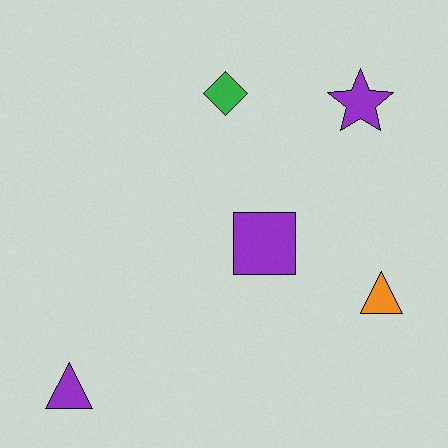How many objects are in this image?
There are 5 objects.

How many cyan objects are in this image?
There are no cyan objects.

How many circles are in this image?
There are no circles.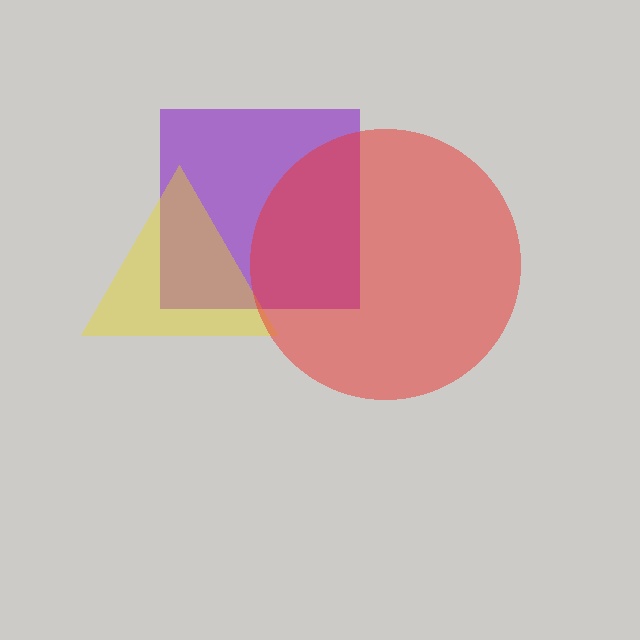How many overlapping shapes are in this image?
There are 3 overlapping shapes in the image.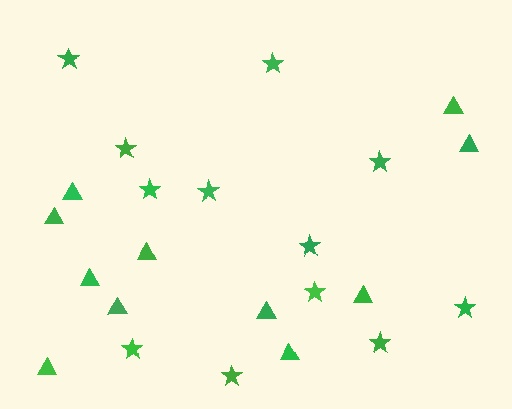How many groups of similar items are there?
There are 2 groups: one group of stars (12) and one group of triangles (11).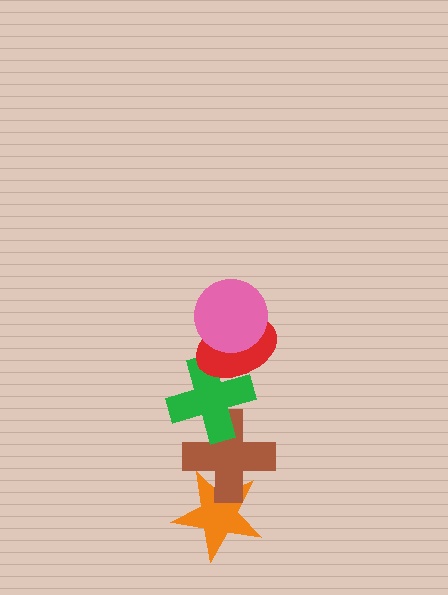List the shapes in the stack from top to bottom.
From top to bottom: the pink circle, the red ellipse, the green cross, the brown cross, the orange star.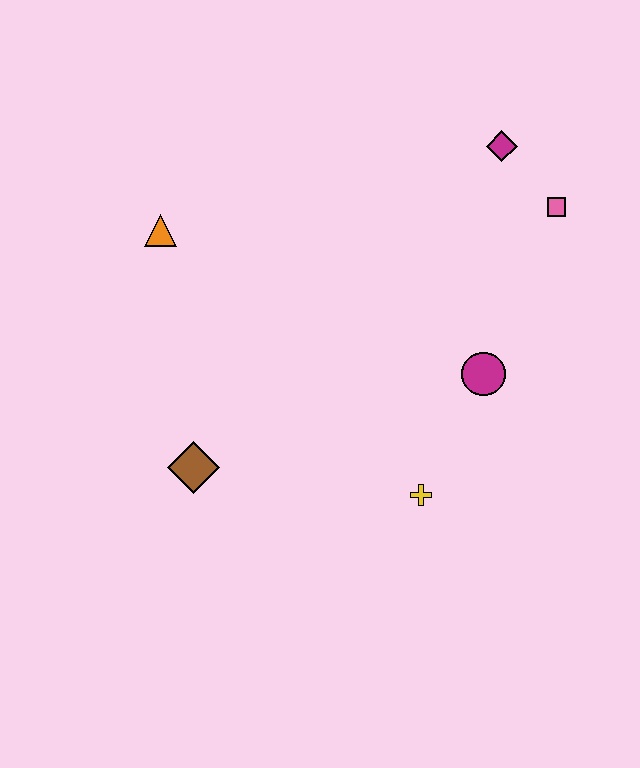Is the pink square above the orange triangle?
Yes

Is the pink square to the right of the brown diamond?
Yes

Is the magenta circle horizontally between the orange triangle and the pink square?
Yes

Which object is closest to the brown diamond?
The yellow cross is closest to the brown diamond.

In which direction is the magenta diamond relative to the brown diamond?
The magenta diamond is above the brown diamond.